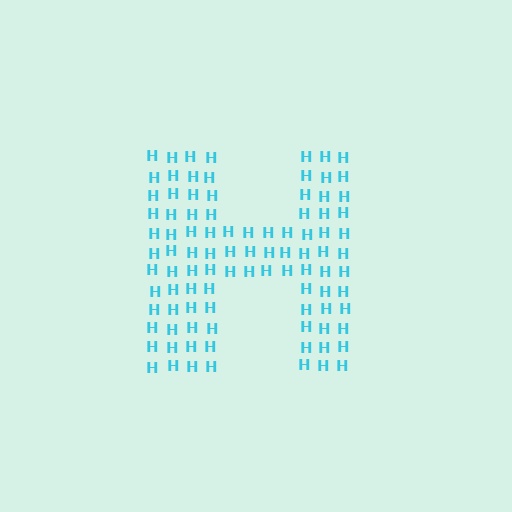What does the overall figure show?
The overall figure shows the letter H.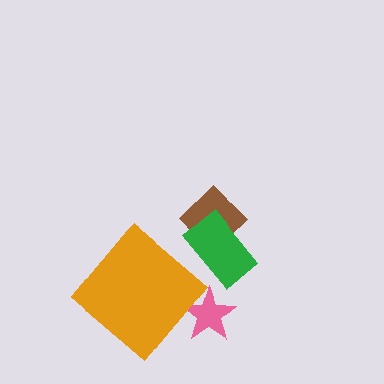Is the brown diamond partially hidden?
Yes, it is partially covered by another shape.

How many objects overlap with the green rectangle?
1 object overlaps with the green rectangle.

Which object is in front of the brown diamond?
The green rectangle is in front of the brown diamond.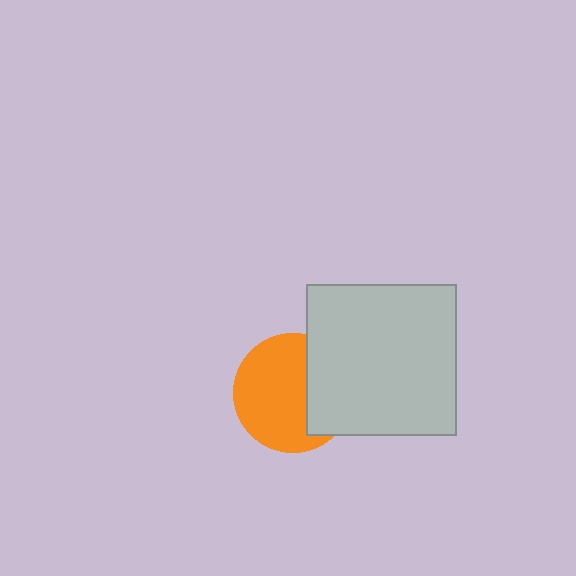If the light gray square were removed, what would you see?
You would see the complete orange circle.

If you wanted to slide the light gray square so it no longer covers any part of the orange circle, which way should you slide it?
Slide it right — that is the most direct way to separate the two shapes.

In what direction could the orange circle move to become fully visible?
The orange circle could move left. That would shift it out from behind the light gray square entirely.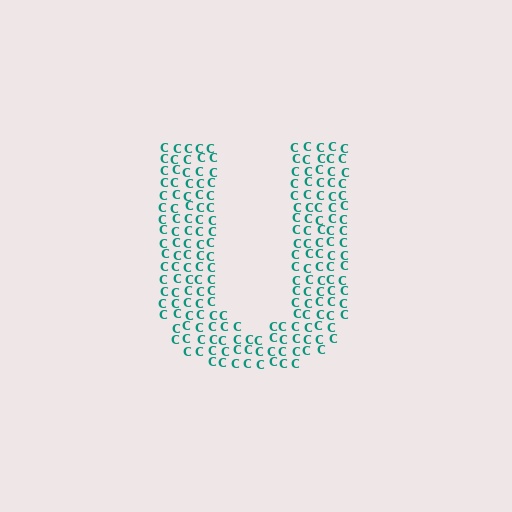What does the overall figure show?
The overall figure shows the letter U.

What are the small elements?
The small elements are letter C's.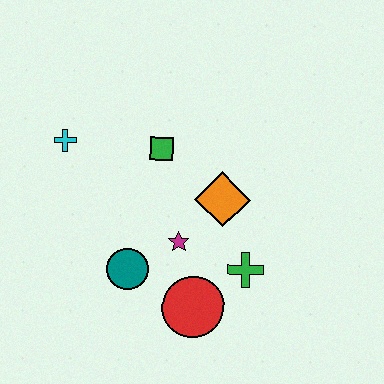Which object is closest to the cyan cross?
The green square is closest to the cyan cross.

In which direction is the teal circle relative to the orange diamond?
The teal circle is to the left of the orange diamond.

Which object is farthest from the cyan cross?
The green cross is farthest from the cyan cross.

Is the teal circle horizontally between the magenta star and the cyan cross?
Yes